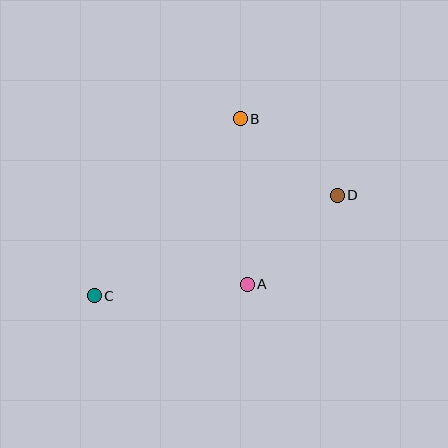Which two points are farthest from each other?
Points C and D are farthest from each other.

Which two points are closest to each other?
Points B and D are closest to each other.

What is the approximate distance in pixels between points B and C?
The distance between B and C is approximately 230 pixels.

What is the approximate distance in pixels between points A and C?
The distance between A and C is approximately 154 pixels.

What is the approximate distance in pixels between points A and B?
The distance between A and B is approximately 166 pixels.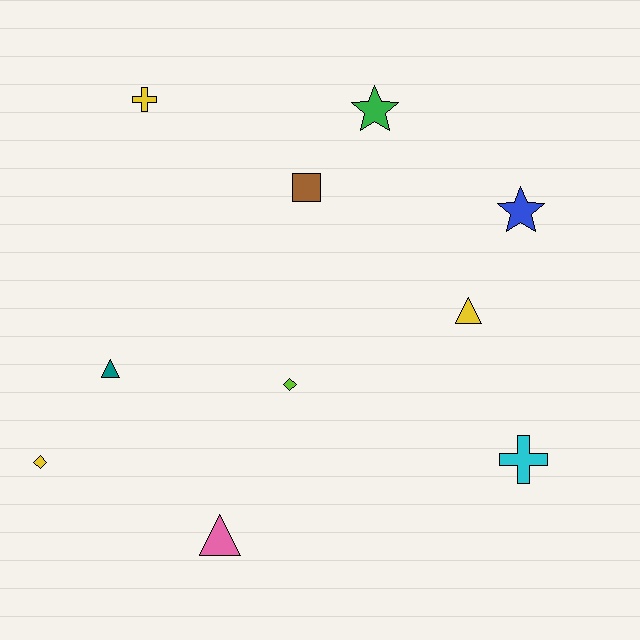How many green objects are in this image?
There is 1 green object.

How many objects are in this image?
There are 10 objects.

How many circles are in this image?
There are no circles.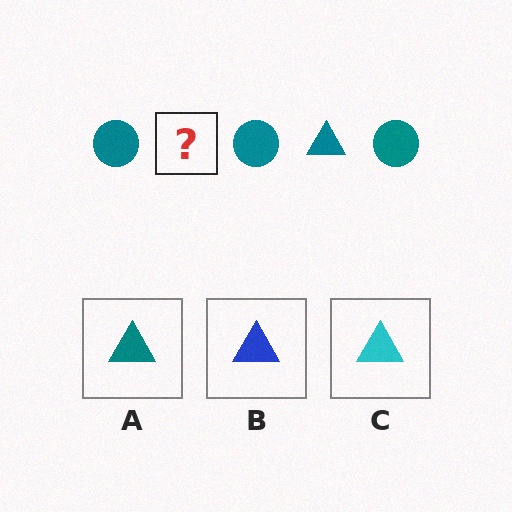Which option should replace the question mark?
Option A.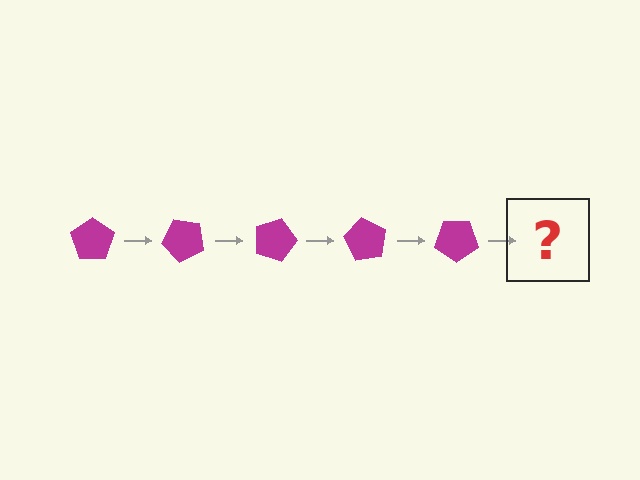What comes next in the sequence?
The next element should be a magenta pentagon rotated 225 degrees.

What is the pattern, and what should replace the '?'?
The pattern is that the pentagon rotates 45 degrees each step. The '?' should be a magenta pentagon rotated 225 degrees.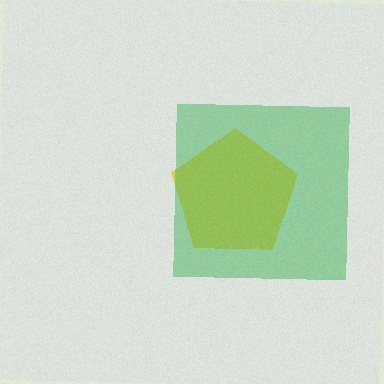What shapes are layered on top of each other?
The layered shapes are: a yellow pentagon, a green square.